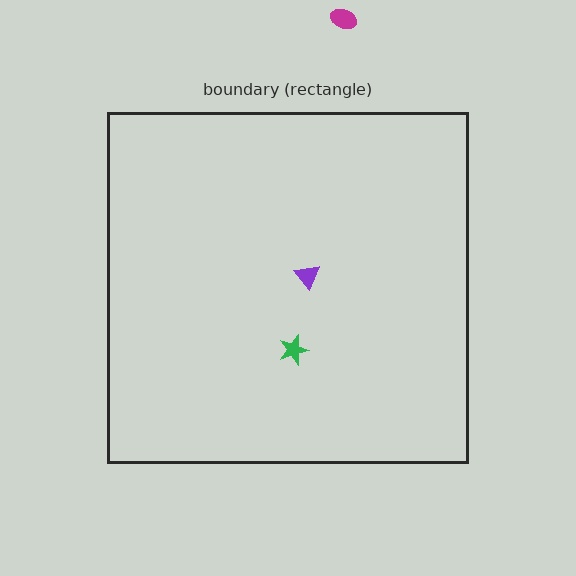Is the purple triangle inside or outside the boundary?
Inside.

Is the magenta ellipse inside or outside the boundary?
Outside.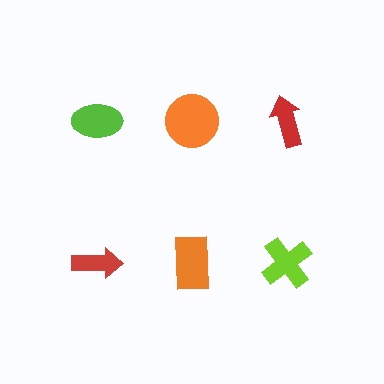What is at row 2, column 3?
A lime cross.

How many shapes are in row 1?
3 shapes.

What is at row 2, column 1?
A red arrow.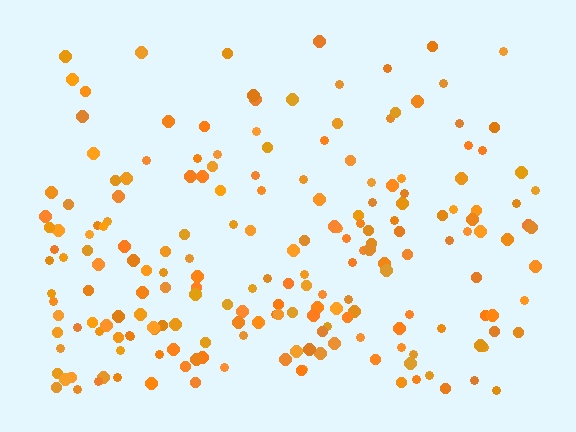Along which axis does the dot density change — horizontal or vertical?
Vertical.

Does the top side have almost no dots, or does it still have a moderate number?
Still a moderate number, just noticeably fewer than the bottom.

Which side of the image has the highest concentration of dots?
The bottom.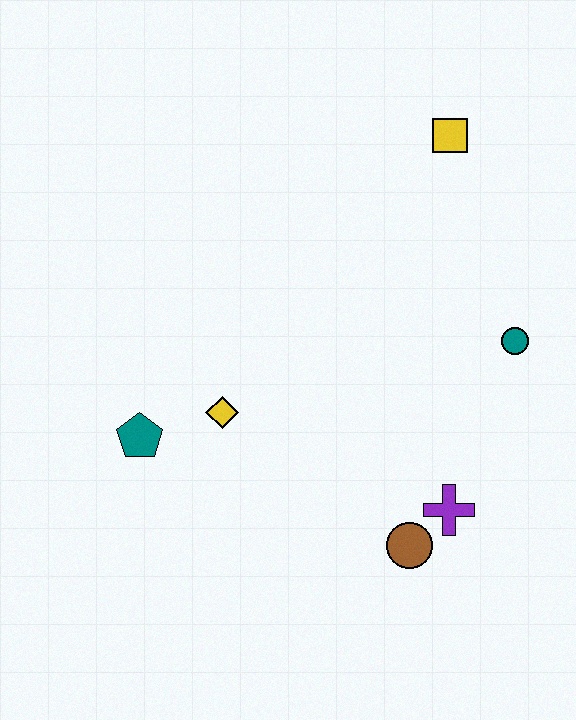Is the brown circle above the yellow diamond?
No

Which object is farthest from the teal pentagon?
The yellow square is farthest from the teal pentagon.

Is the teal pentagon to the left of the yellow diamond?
Yes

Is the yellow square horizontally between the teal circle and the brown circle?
Yes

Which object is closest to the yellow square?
The teal circle is closest to the yellow square.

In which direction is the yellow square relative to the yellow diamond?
The yellow square is above the yellow diamond.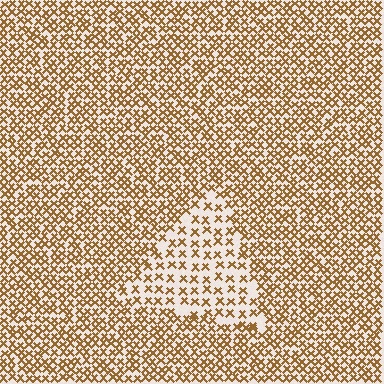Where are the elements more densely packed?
The elements are more densely packed outside the triangle boundary.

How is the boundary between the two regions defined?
The boundary is defined by a change in element density (approximately 2.0x ratio). All elements are the same color, size, and shape.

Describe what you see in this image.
The image contains small brown elements arranged at two different densities. A triangle-shaped region is visible where the elements are less densely packed than the surrounding area.